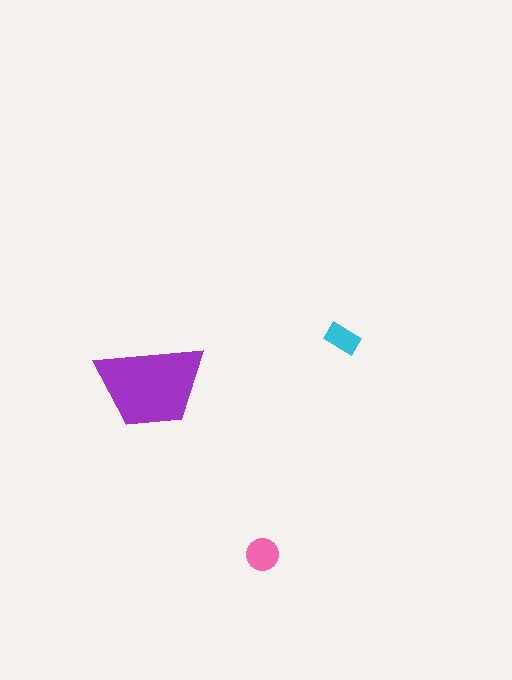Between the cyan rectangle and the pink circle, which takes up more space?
The pink circle.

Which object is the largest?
The purple trapezoid.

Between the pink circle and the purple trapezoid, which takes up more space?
The purple trapezoid.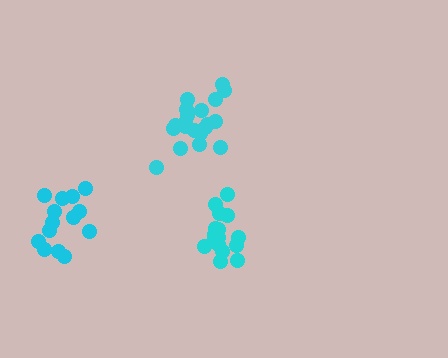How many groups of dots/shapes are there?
There are 3 groups.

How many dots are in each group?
Group 1: 15 dots, Group 2: 20 dots, Group 3: 16 dots (51 total).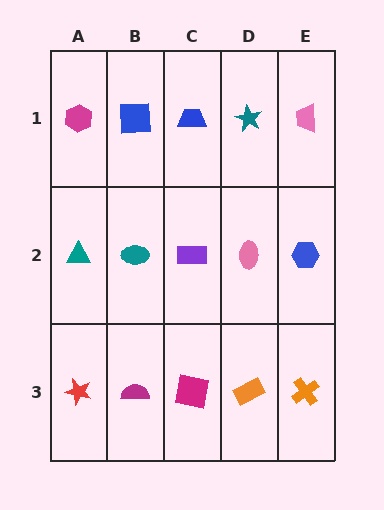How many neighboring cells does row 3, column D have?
3.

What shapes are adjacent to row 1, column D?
A pink ellipse (row 2, column D), a blue trapezoid (row 1, column C), a pink trapezoid (row 1, column E).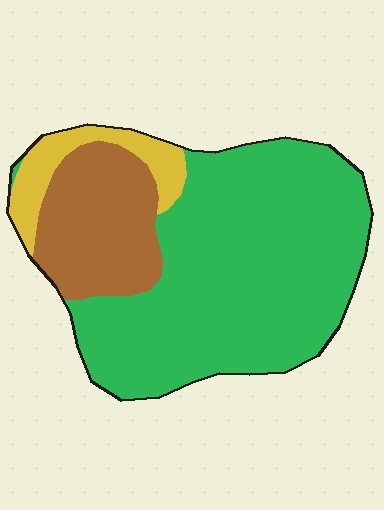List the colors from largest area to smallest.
From largest to smallest: green, brown, yellow.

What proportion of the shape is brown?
Brown takes up about one fifth (1/5) of the shape.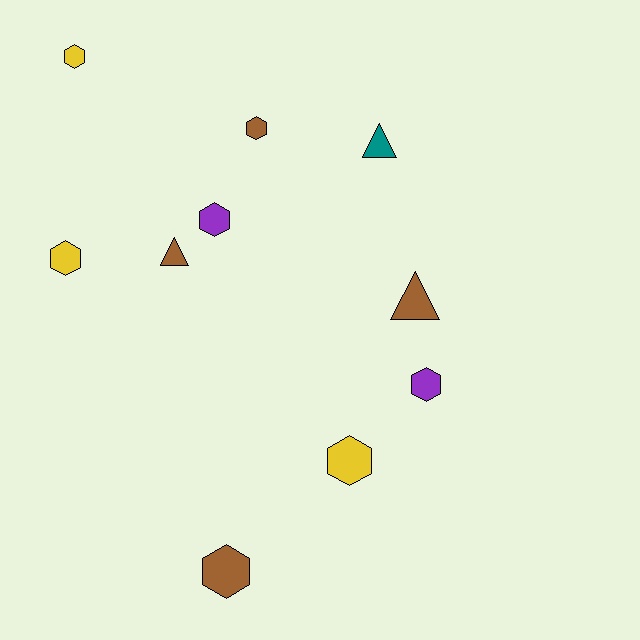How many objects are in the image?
There are 10 objects.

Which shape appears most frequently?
Hexagon, with 7 objects.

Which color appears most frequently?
Brown, with 4 objects.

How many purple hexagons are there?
There are 2 purple hexagons.